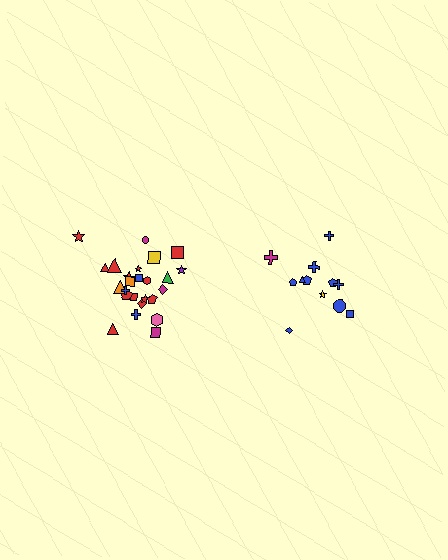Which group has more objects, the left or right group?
The left group.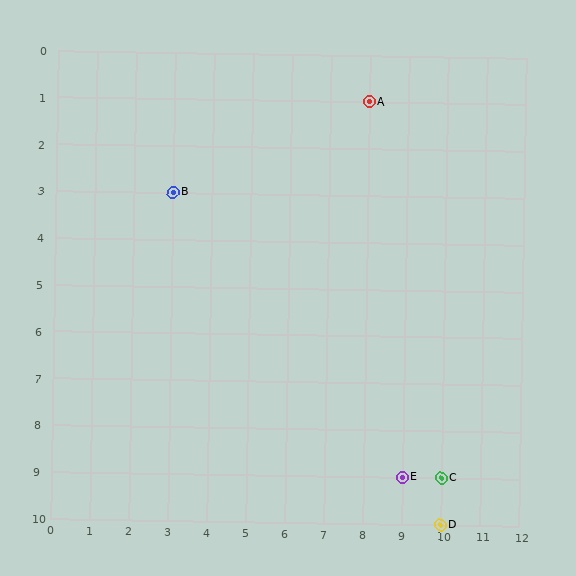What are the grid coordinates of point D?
Point D is at grid coordinates (10, 10).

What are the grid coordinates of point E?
Point E is at grid coordinates (9, 9).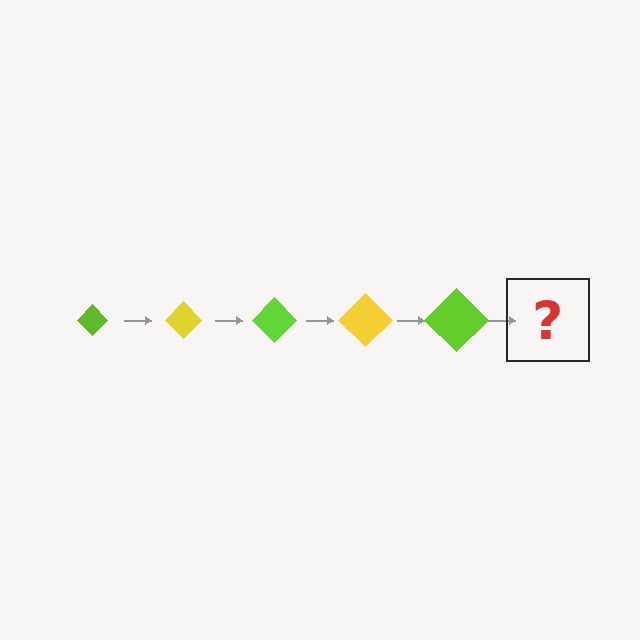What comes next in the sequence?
The next element should be a yellow diamond, larger than the previous one.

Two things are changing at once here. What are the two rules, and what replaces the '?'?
The two rules are that the diamond grows larger each step and the color cycles through lime and yellow. The '?' should be a yellow diamond, larger than the previous one.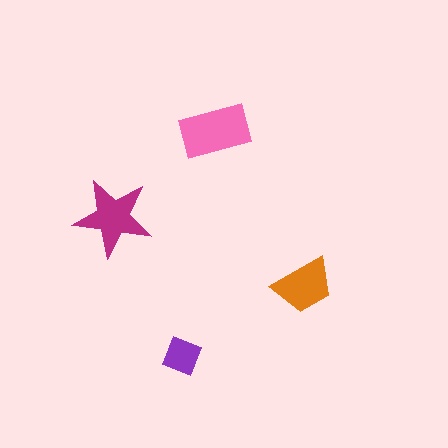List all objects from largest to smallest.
The pink rectangle, the magenta star, the orange trapezoid, the purple diamond.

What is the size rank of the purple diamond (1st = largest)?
4th.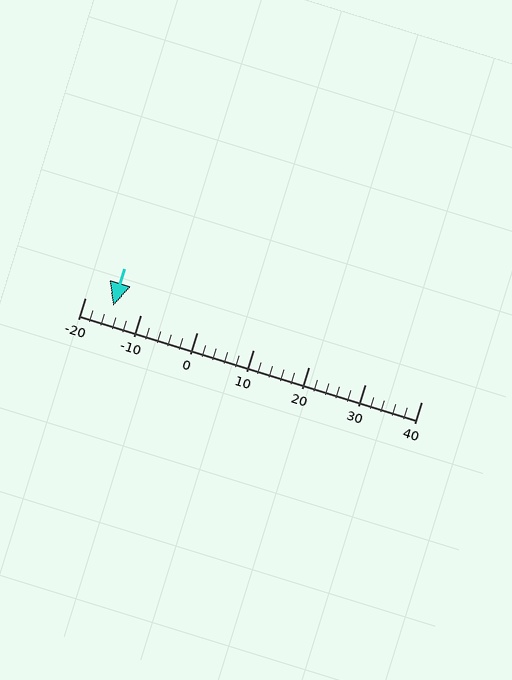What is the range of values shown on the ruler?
The ruler shows values from -20 to 40.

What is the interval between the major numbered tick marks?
The major tick marks are spaced 10 units apart.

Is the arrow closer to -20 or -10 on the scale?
The arrow is closer to -10.